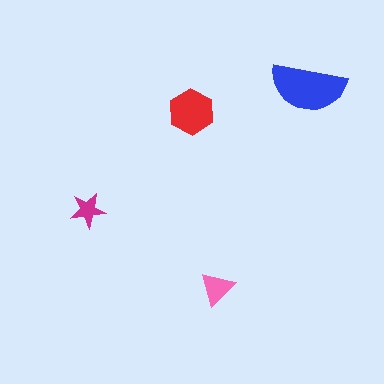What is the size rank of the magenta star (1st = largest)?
4th.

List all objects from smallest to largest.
The magenta star, the pink triangle, the red hexagon, the blue semicircle.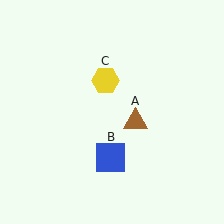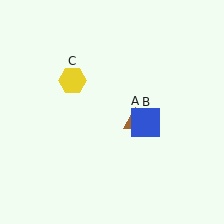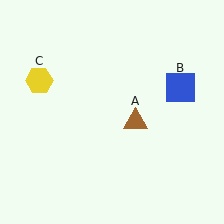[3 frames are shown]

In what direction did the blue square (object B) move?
The blue square (object B) moved up and to the right.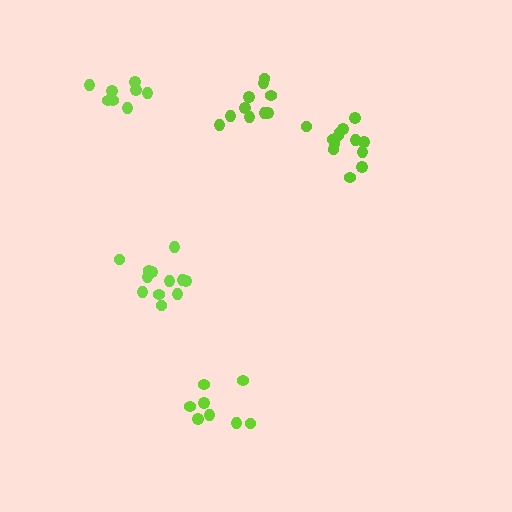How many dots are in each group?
Group 1: 8 dots, Group 2: 8 dots, Group 3: 12 dots, Group 4: 11 dots, Group 5: 12 dots (51 total).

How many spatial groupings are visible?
There are 5 spatial groupings.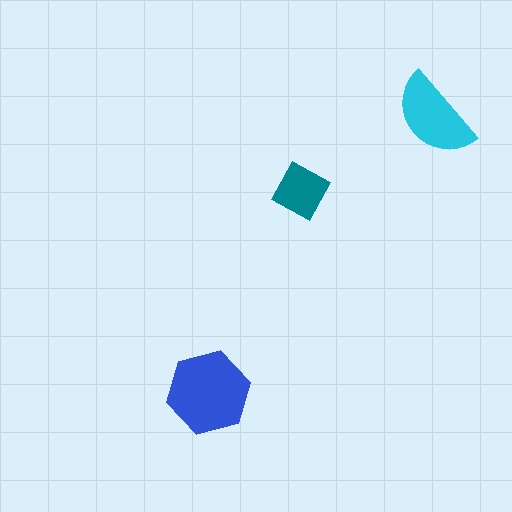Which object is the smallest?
The teal diamond.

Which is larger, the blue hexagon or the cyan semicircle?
The blue hexagon.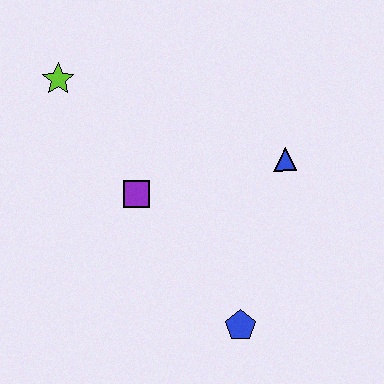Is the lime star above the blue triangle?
Yes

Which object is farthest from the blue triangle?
The lime star is farthest from the blue triangle.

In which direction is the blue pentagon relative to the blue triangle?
The blue pentagon is below the blue triangle.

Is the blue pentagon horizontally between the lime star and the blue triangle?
Yes